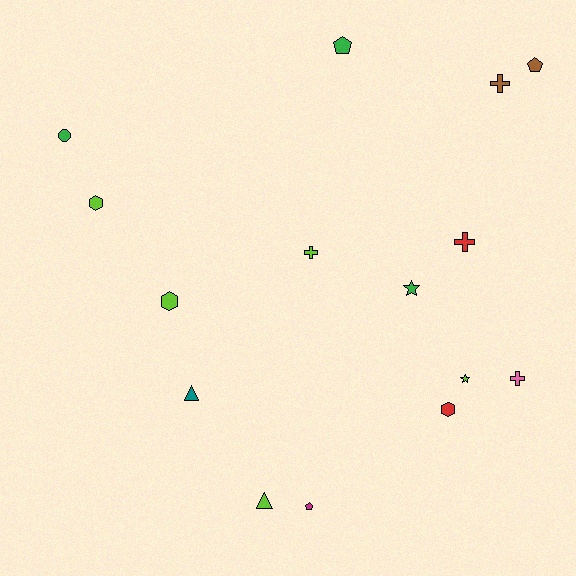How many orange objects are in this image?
There are no orange objects.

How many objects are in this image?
There are 15 objects.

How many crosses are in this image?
There are 4 crosses.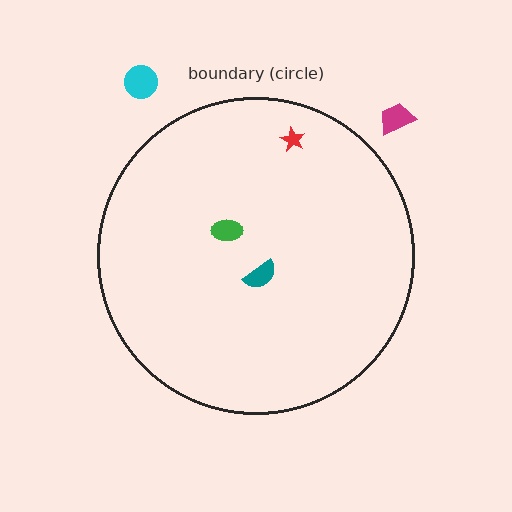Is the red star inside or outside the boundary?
Inside.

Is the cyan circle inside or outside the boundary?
Outside.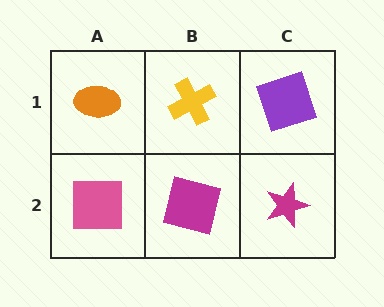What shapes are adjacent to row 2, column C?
A purple square (row 1, column C), a magenta square (row 2, column B).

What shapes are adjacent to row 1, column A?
A pink square (row 2, column A), a yellow cross (row 1, column B).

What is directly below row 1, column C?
A magenta star.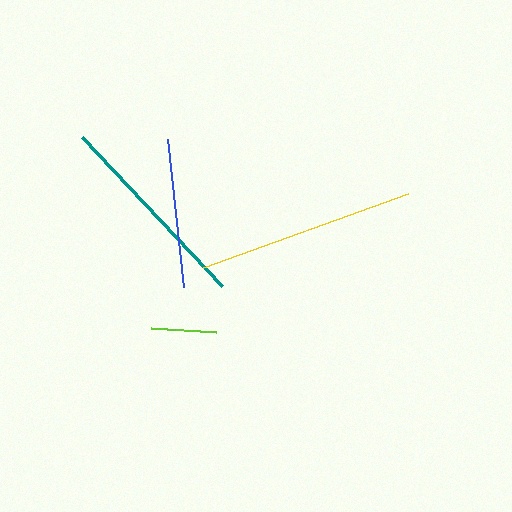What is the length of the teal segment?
The teal segment is approximately 205 pixels long.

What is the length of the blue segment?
The blue segment is approximately 149 pixels long.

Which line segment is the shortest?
The lime line is the shortest at approximately 65 pixels.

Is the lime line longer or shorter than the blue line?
The blue line is longer than the lime line.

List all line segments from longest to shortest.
From longest to shortest: yellow, teal, blue, lime.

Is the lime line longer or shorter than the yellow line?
The yellow line is longer than the lime line.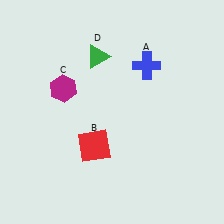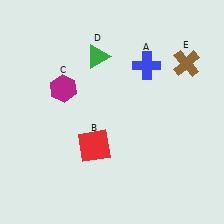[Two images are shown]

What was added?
A brown cross (E) was added in Image 2.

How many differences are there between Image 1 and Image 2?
There is 1 difference between the two images.